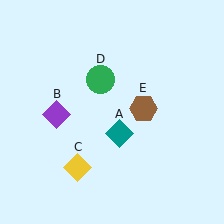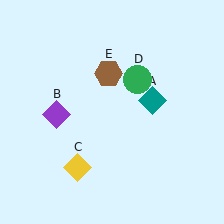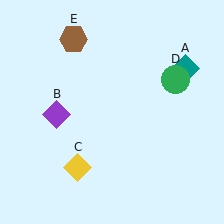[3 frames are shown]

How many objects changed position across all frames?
3 objects changed position: teal diamond (object A), green circle (object D), brown hexagon (object E).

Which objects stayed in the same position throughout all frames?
Purple diamond (object B) and yellow diamond (object C) remained stationary.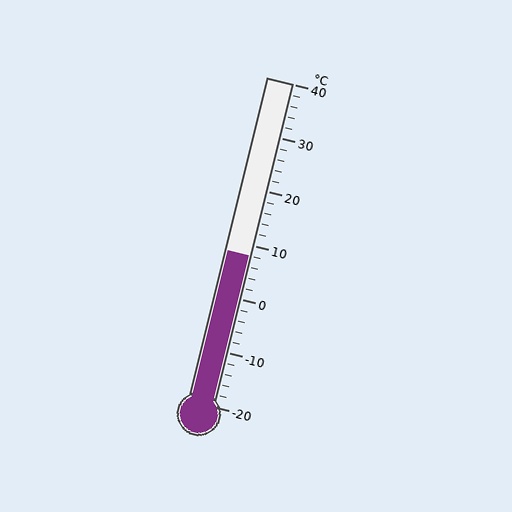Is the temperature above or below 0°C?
The temperature is above 0°C.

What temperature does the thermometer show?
The thermometer shows approximately 8°C.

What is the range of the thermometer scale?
The thermometer scale ranges from -20°C to 40°C.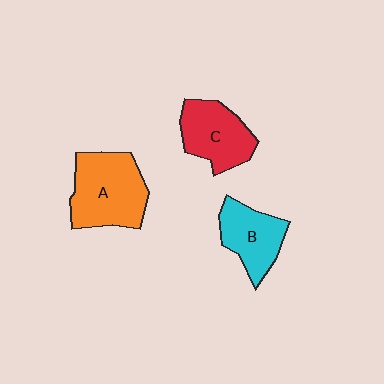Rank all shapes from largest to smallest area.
From largest to smallest: A (orange), C (red), B (cyan).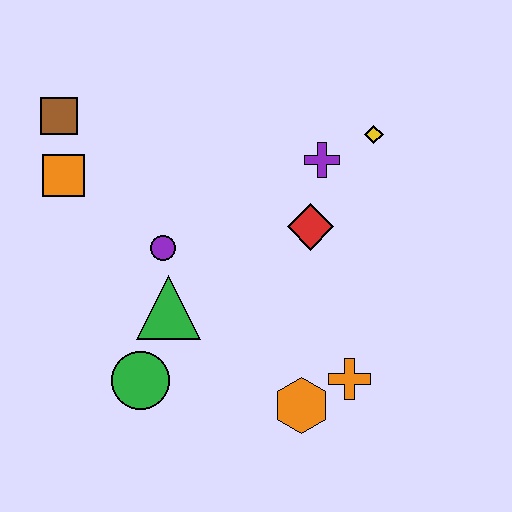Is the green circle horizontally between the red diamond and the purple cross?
No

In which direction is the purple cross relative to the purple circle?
The purple cross is to the right of the purple circle.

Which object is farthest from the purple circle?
The yellow diamond is farthest from the purple circle.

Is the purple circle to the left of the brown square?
No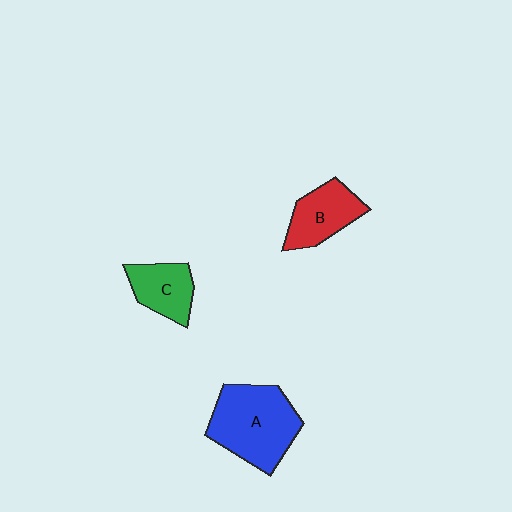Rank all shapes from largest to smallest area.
From largest to smallest: A (blue), B (red), C (green).